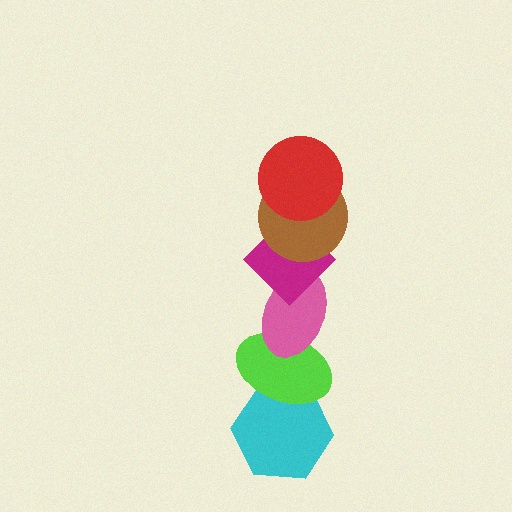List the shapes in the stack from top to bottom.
From top to bottom: the red circle, the brown circle, the magenta diamond, the pink ellipse, the lime ellipse, the cyan hexagon.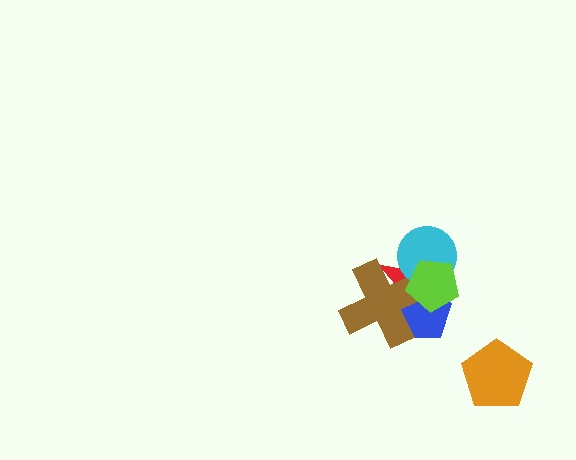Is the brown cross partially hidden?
Yes, it is partially covered by another shape.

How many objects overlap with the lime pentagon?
4 objects overlap with the lime pentagon.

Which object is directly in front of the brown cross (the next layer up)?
The cyan circle is directly in front of the brown cross.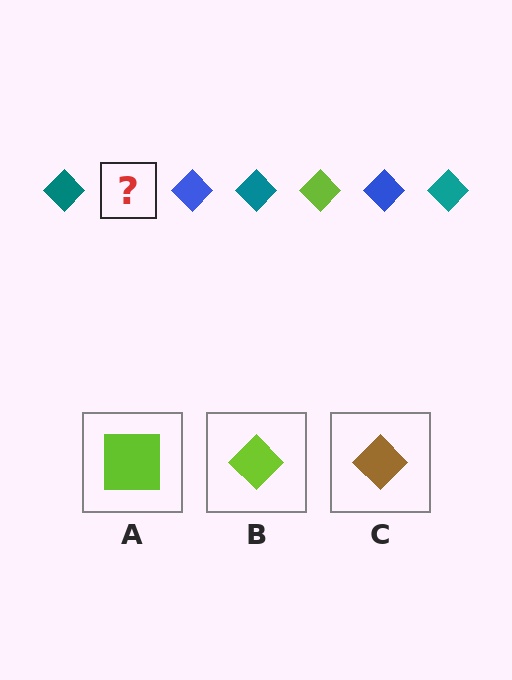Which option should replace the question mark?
Option B.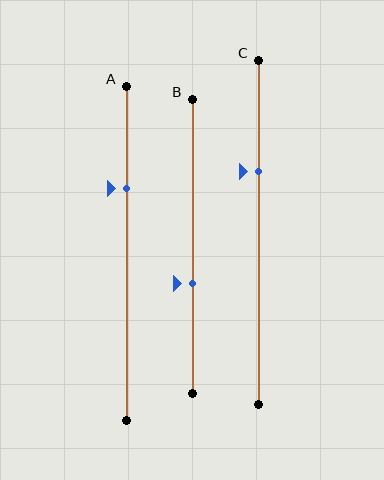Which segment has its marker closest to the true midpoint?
Segment B has its marker closest to the true midpoint.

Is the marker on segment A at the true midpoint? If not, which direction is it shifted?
No, the marker on segment A is shifted upward by about 19% of the segment length.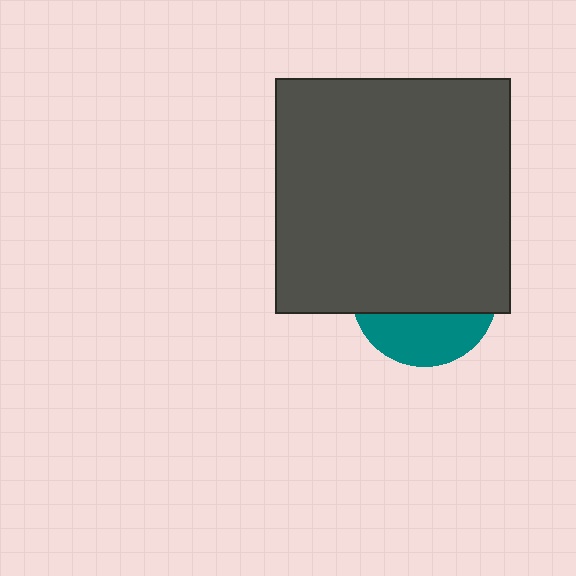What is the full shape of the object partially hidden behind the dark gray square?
The partially hidden object is a teal circle.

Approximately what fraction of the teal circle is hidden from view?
Roughly 67% of the teal circle is hidden behind the dark gray square.